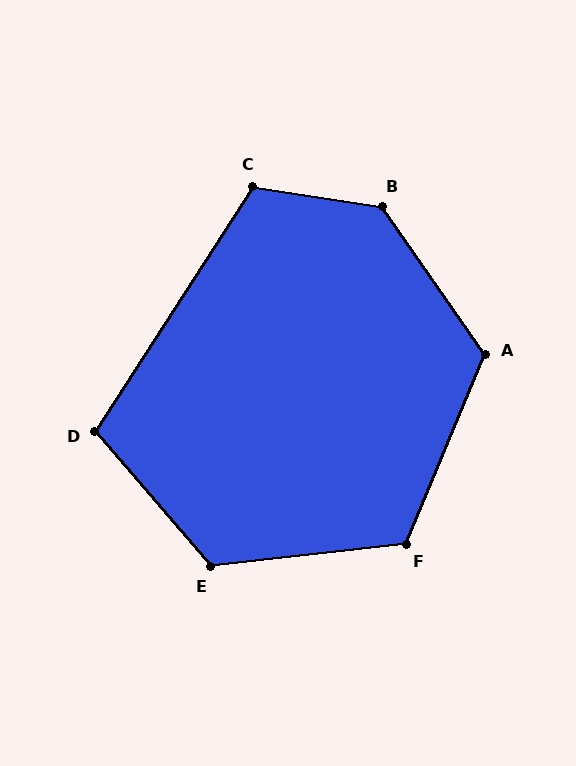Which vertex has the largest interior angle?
B, at approximately 134 degrees.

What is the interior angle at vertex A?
Approximately 122 degrees (obtuse).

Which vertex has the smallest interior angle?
D, at approximately 107 degrees.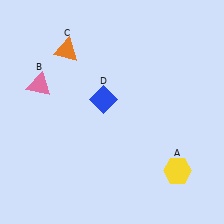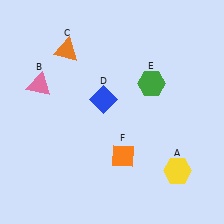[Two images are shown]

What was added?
A green hexagon (E), an orange diamond (F) were added in Image 2.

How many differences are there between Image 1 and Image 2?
There are 2 differences between the two images.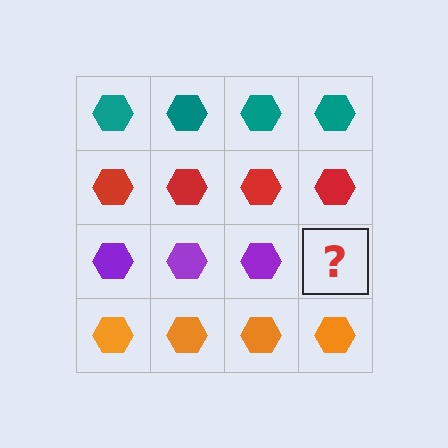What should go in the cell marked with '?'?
The missing cell should contain a purple hexagon.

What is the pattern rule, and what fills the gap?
The rule is that each row has a consistent color. The gap should be filled with a purple hexagon.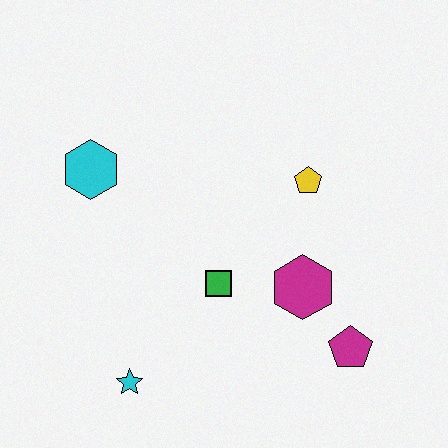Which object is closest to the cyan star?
The green square is closest to the cyan star.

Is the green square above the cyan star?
Yes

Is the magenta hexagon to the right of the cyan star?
Yes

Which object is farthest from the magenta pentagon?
The cyan hexagon is farthest from the magenta pentagon.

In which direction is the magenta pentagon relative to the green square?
The magenta pentagon is to the right of the green square.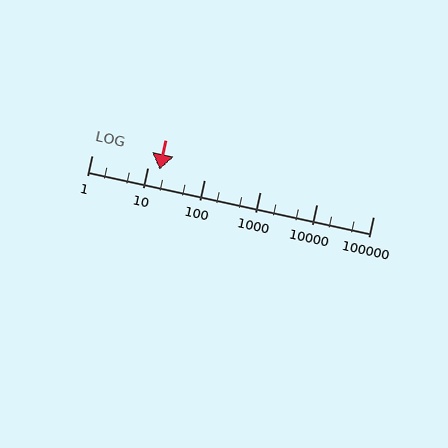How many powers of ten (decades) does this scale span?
The scale spans 5 decades, from 1 to 100000.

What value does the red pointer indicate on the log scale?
The pointer indicates approximately 16.